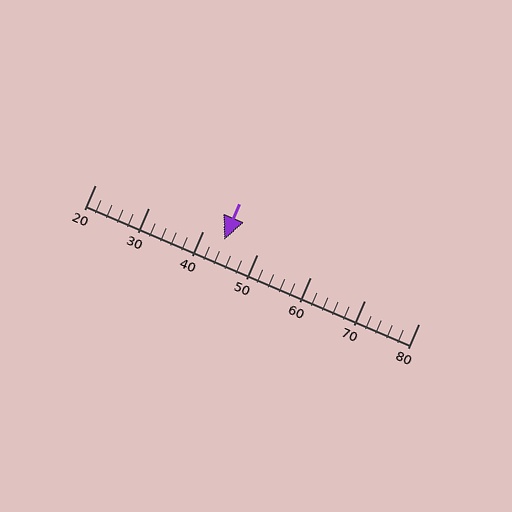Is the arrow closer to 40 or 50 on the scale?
The arrow is closer to 40.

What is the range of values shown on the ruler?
The ruler shows values from 20 to 80.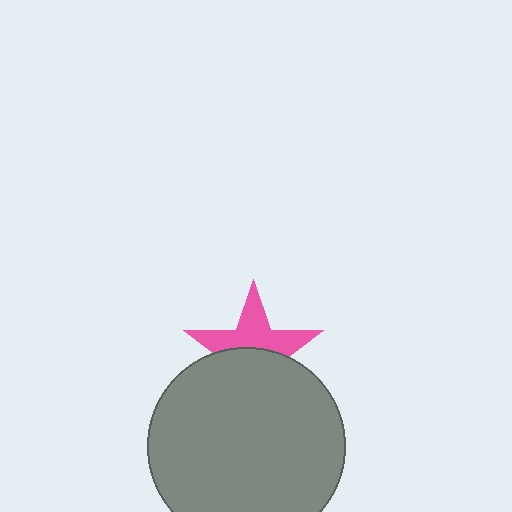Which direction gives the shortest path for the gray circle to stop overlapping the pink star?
Moving down gives the shortest separation.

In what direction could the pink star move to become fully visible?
The pink star could move up. That would shift it out from behind the gray circle entirely.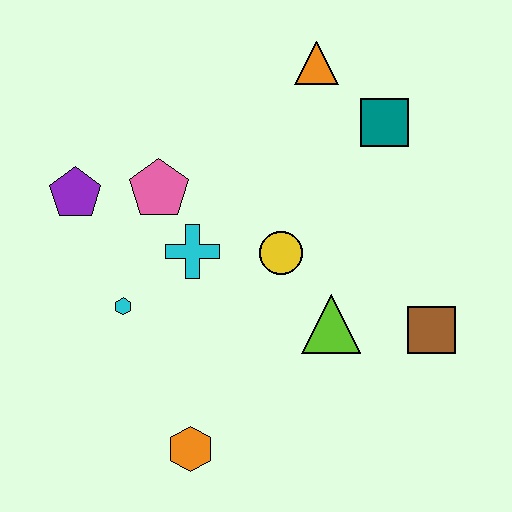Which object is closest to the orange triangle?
The teal square is closest to the orange triangle.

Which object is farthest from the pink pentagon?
The brown square is farthest from the pink pentagon.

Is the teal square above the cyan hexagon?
Yes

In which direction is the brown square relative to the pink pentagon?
The brown square is to the right of the pink pentagon.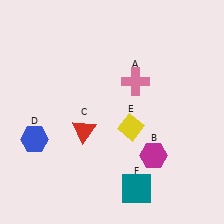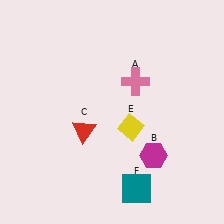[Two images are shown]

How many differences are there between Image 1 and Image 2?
There is 1 difference between the two images.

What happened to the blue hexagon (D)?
The blue hexagon (D) was removed in Image 2. It was in the bottom-left area of Image 1.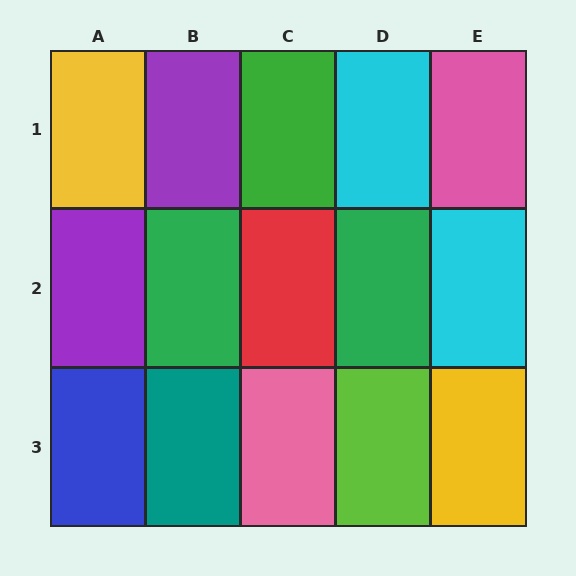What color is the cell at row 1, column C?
Green.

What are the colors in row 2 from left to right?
Purple, green, red, green, cyan.